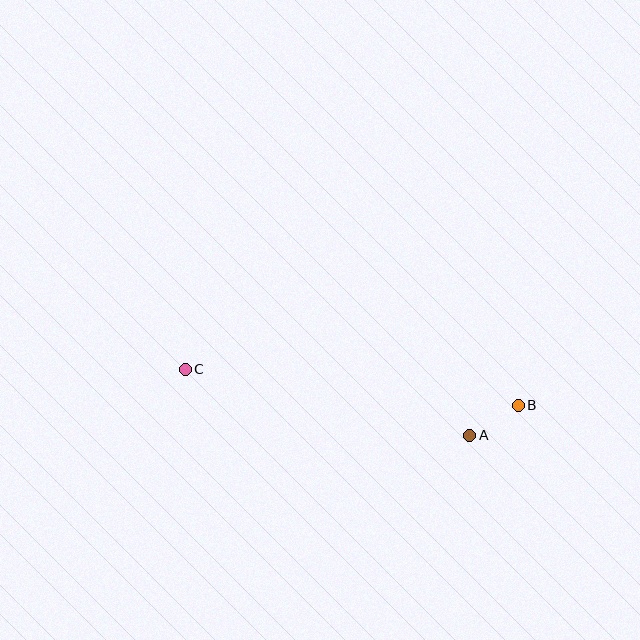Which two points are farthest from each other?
Points B and C are farthest from each other.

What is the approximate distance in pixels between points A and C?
The distance between A and C is approximately 292 pixels.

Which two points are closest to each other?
Points A and B are closest to each other.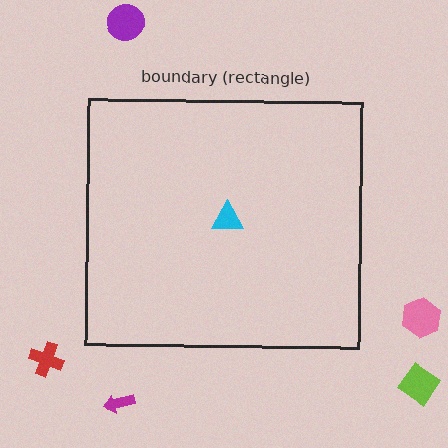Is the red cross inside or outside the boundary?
Outside.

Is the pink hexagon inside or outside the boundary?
Outside.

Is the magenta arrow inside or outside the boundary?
Outside.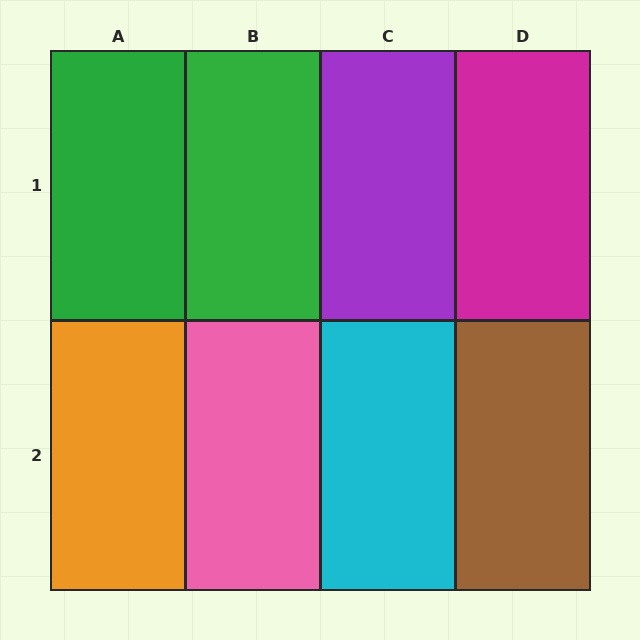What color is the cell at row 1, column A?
Green.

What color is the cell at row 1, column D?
Magenta.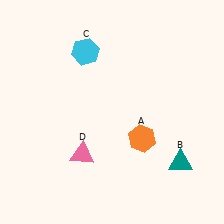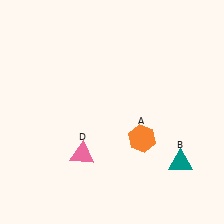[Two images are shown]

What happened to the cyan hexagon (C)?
The cyan hexagon (C) was removed in Image 2. It was in the top-left area of Image 1.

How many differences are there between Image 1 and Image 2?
There is 1 difference between the two images.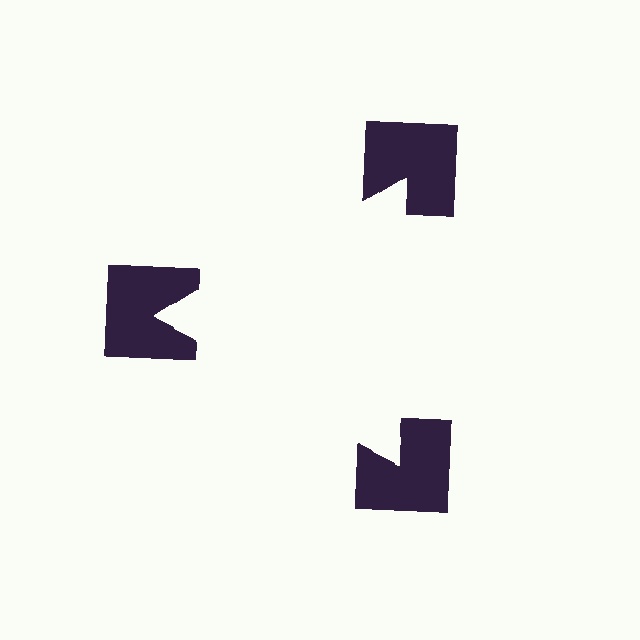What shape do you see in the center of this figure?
An illusory triangle — its edges are inferred from the aligned wedge cuts in the notched squares, not physically drawn.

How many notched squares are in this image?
There are 3 — one at each vertex of the illusory triangle.